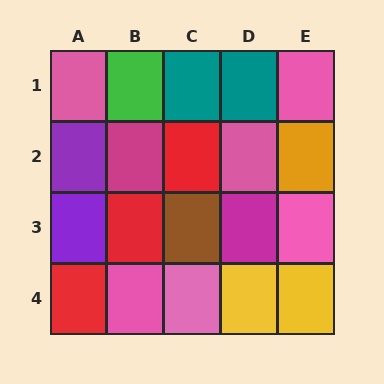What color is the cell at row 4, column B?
Pink.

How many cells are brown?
1 cell is brown.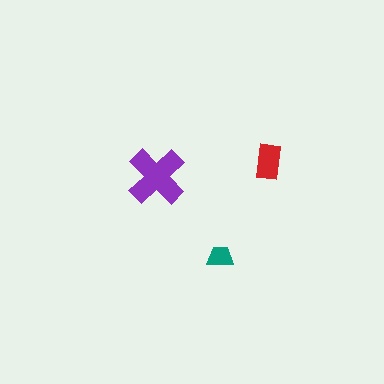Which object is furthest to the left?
The purple cross is leftmost.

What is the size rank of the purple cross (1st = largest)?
1st.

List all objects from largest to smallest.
The purple cross, the red rectangle, the teal trapezoid.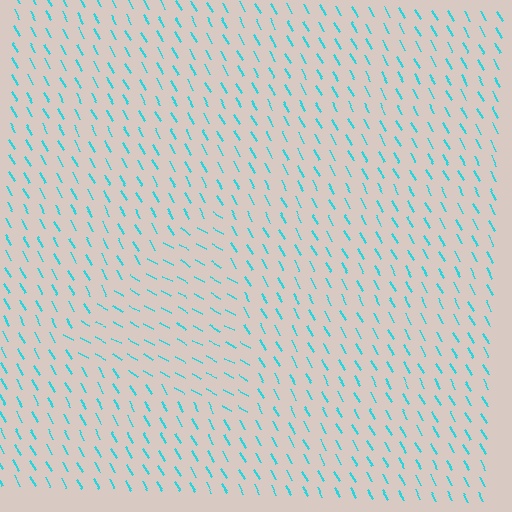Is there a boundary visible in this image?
Yes, there is a texture boundary formed by a change in line orientation.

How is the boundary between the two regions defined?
The boundary is defined purely by a change in line orientation (approximately 32 degrees difference). All lines are the same color and thickness.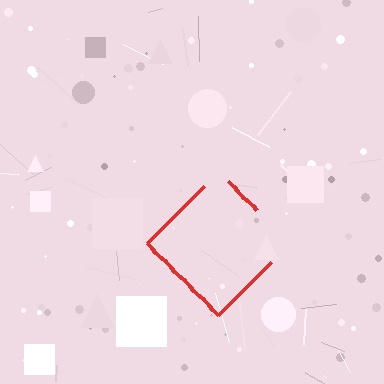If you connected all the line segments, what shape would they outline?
They would outline a diamond.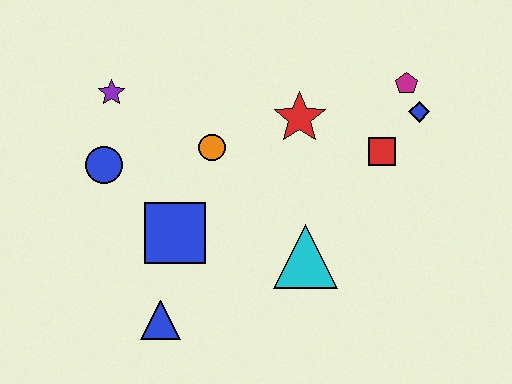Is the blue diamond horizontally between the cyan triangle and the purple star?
No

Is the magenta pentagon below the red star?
No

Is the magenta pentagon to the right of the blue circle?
Yes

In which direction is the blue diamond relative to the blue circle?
The blue diamond is to the right of the blue circle.